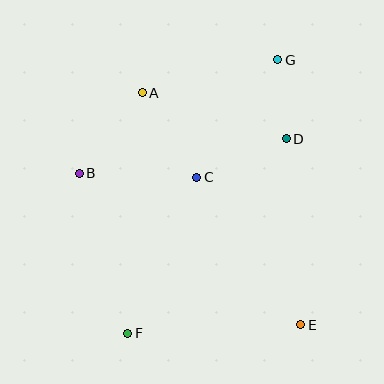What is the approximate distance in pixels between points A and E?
The distance between A and E is approximately 281 pixels.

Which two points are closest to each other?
Points D and G are closest to each other.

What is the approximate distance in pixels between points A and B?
The distance between A and B is approximately 102 pixels.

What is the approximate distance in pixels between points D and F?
The distance between D and F is approximately 251 pixels.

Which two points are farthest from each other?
Points F and G are farthest from each other.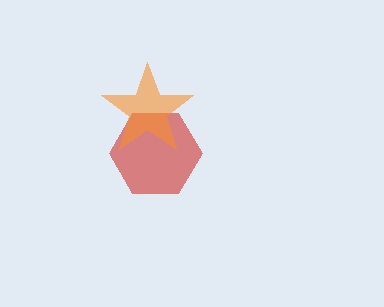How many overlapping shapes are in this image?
There are 2 overlapping shapes in the image.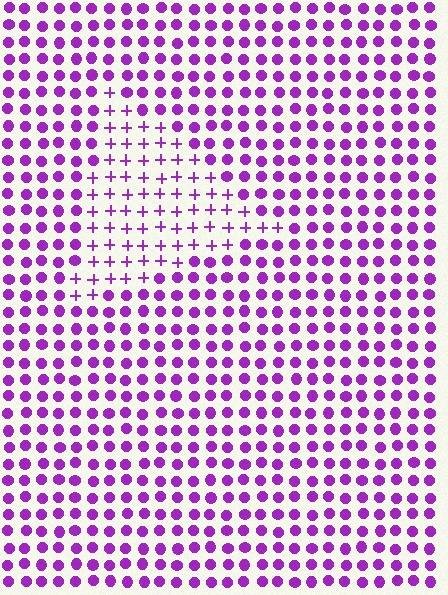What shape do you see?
I see a triangle.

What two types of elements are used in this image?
The image uses plus signs inside the triangle region and circles outside it.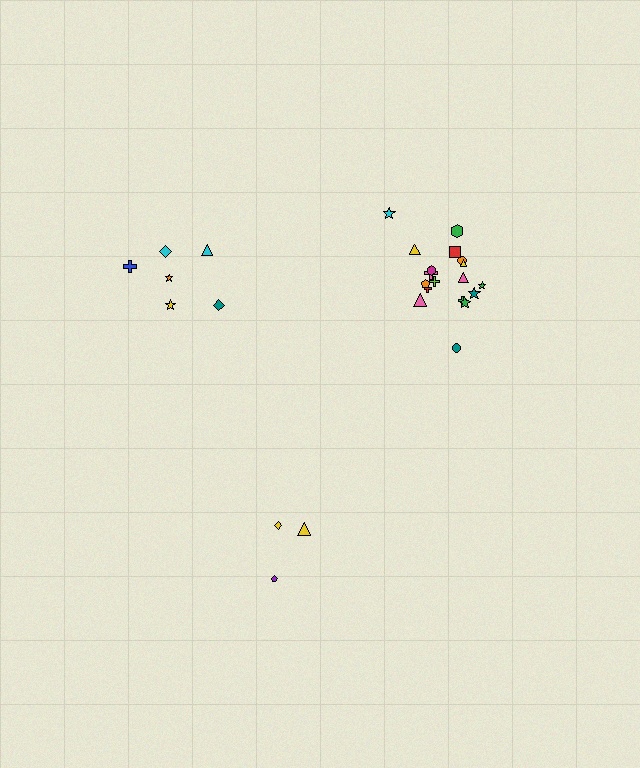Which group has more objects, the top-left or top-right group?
The top-right group.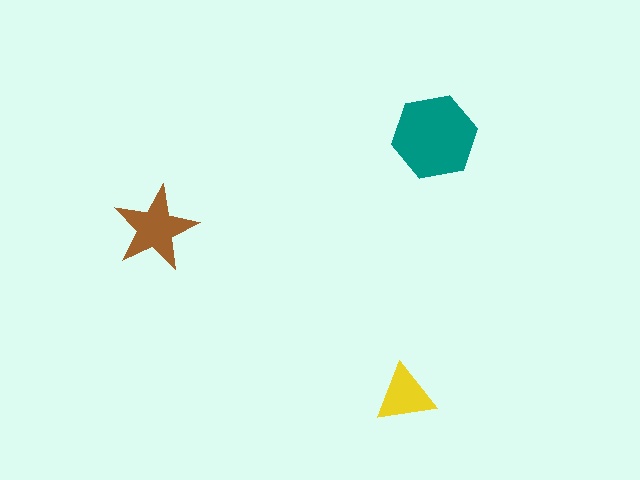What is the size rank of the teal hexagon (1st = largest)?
1st.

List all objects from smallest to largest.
The yellow triangle, the brown star, the teal hexagon.